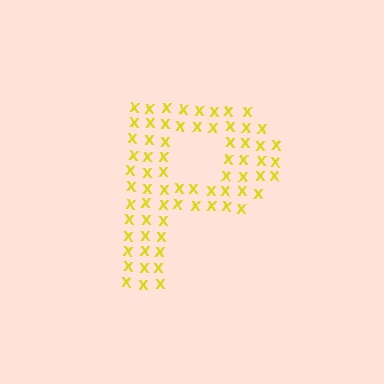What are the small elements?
The small elements are letter X's.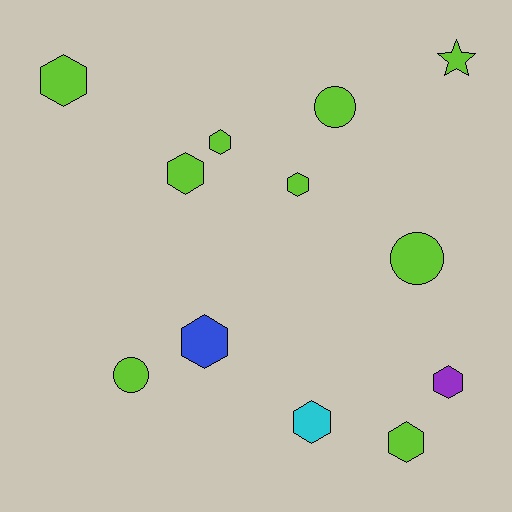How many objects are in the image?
There are 12 objects.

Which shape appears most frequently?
Hexagon, with 8 objects.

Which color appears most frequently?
Lime, with 9 objects.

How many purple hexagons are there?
There is 1 purple hexagon.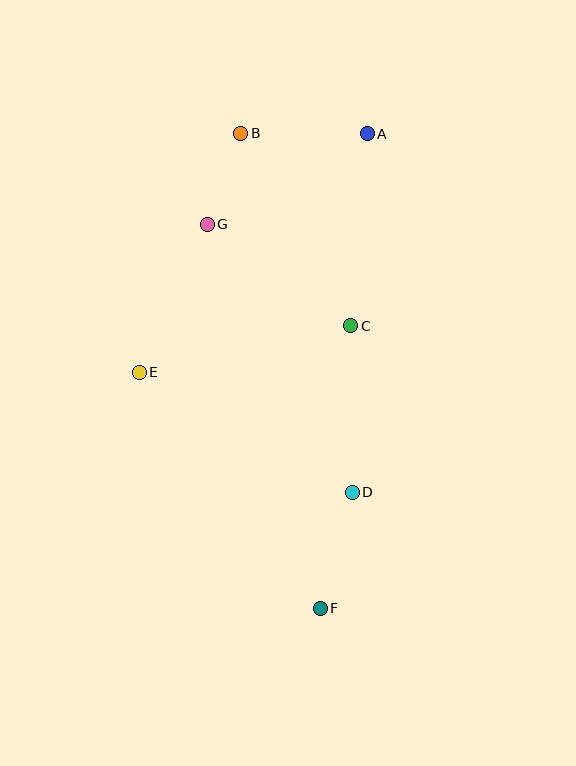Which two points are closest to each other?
Points B and G are closest to each other.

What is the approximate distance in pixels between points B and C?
The distance between B and C is approximately 222 pixels.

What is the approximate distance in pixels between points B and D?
The distance between B and D is approximately 376 pixels.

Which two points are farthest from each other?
Points B and F are farthest from each other.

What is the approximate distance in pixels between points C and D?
The distance between C and D is approximately 166 pixels.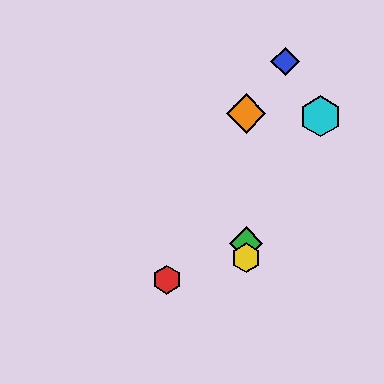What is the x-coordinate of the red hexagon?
The red hexagon is at x≈167.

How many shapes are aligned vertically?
4 shapes (the green diamond, the yellow hexagon, the purple hexagon, the orange diamond) are aligned vertically.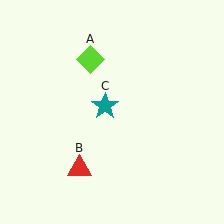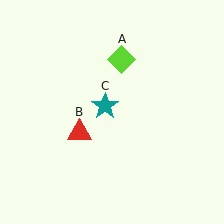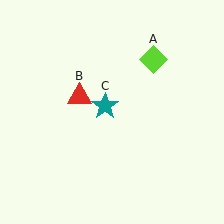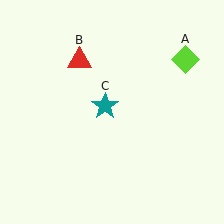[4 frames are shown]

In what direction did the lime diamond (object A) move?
The lime diamond (object A) moved right.